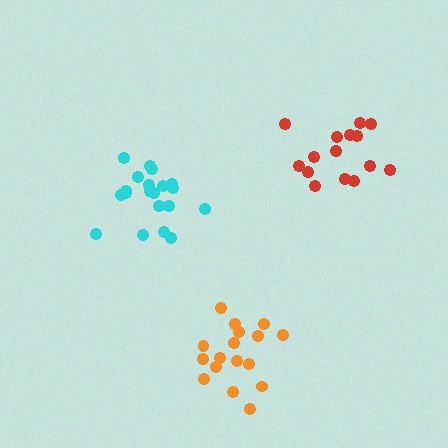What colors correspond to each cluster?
The clusters are colored: red, cyan, orange.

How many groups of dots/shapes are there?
There are 3 groups.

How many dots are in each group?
Group 1: 15 dots, Group 2: 20 dots, Group 3: 17 dots (52 total).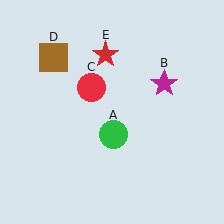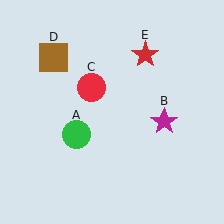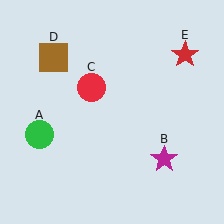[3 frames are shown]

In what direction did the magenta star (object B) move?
The magenta star (object B) moved down.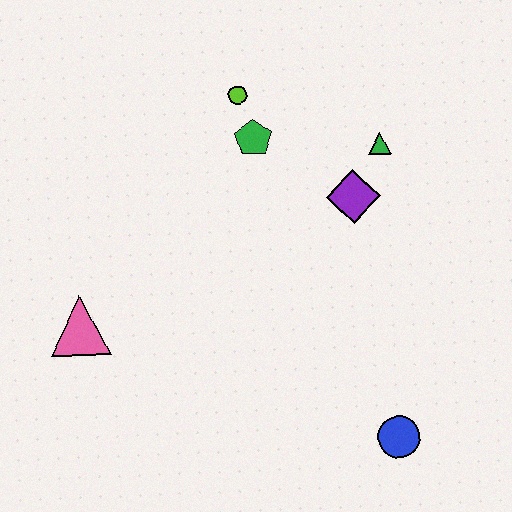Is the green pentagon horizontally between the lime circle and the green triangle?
Yes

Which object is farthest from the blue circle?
The lime circle is farthest from the blue circle.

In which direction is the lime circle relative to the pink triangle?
The lime circle is above the pink triangle.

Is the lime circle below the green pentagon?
No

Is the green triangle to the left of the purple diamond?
No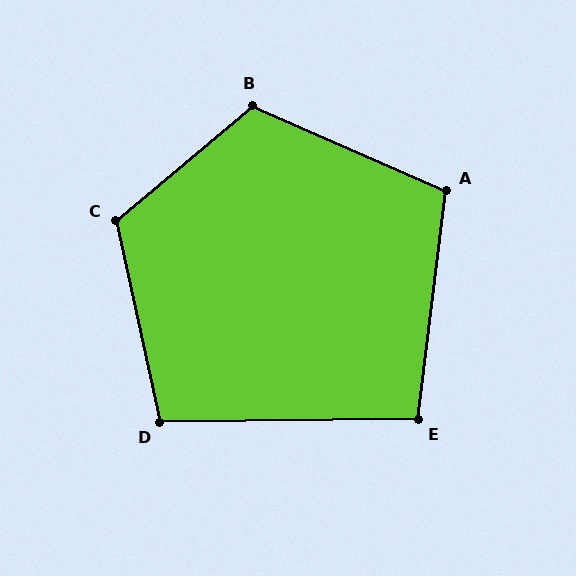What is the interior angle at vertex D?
Approximately 102 degrees (obtuse).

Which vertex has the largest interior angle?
C, at approximately 117 degrees.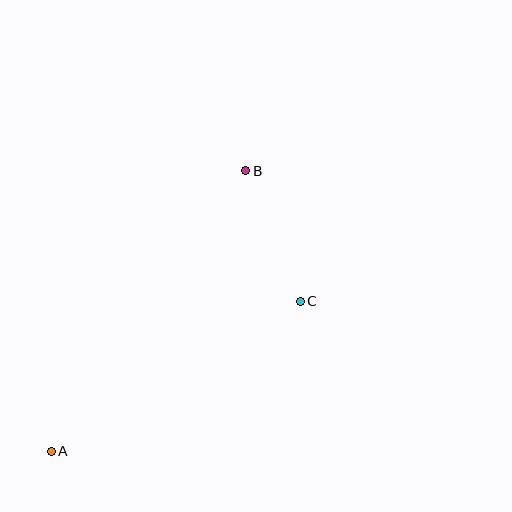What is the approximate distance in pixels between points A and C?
The distance between A and C is approximately 291 pixels.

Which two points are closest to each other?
Points B and C are closest to each other.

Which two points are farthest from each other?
Points A and B are farthest from each other.